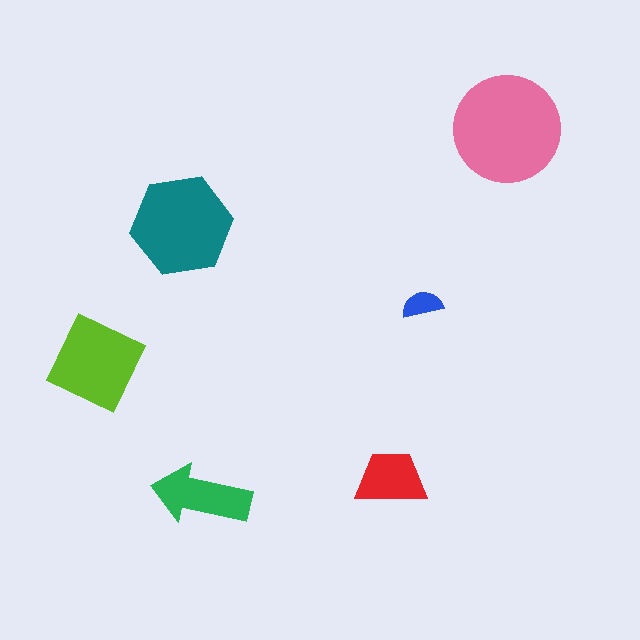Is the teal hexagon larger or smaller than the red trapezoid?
Larger.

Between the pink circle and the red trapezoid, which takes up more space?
The pink circle.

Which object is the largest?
The pink circle.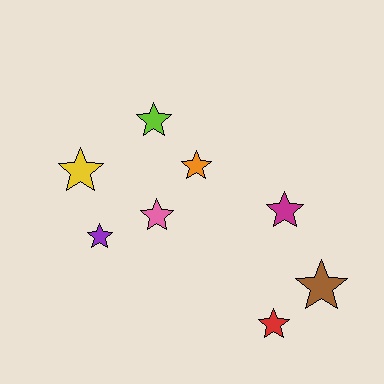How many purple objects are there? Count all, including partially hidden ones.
There is 1 purple object.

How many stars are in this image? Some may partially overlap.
There are 8 stars.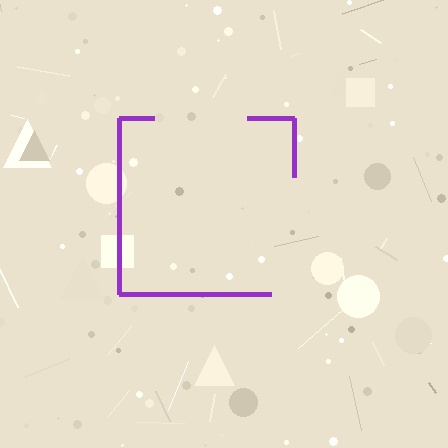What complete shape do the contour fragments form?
The contour fragments form a square.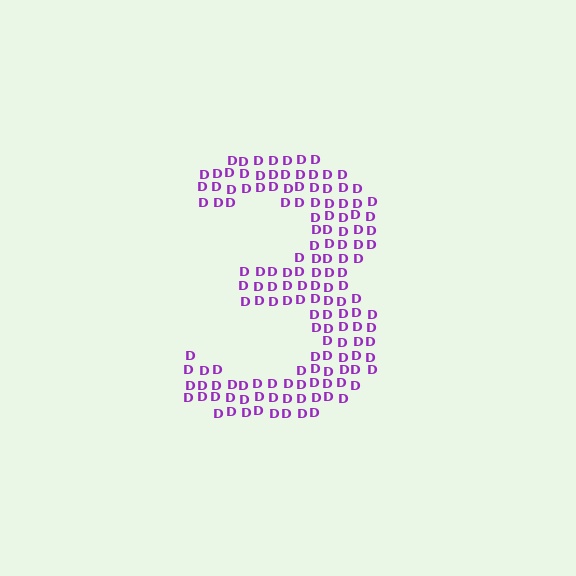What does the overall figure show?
The overall figure shows the digit 3.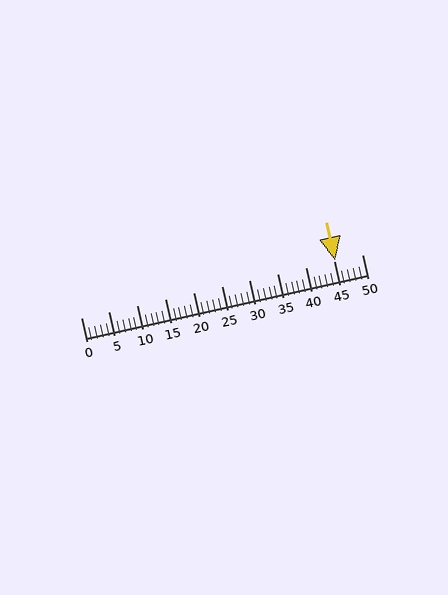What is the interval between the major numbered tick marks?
The major tick marks are spaced 5 units apart.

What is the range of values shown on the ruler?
The ruler shows values from 0 to 50.